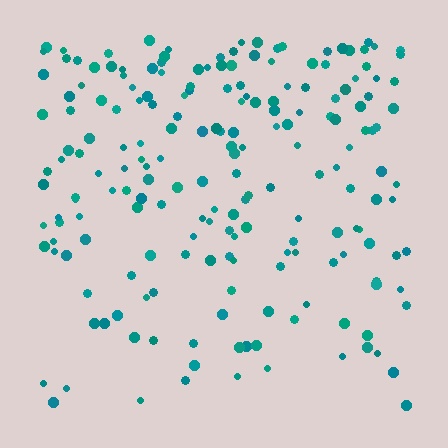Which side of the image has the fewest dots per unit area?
The bottom.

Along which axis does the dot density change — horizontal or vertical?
Vertical.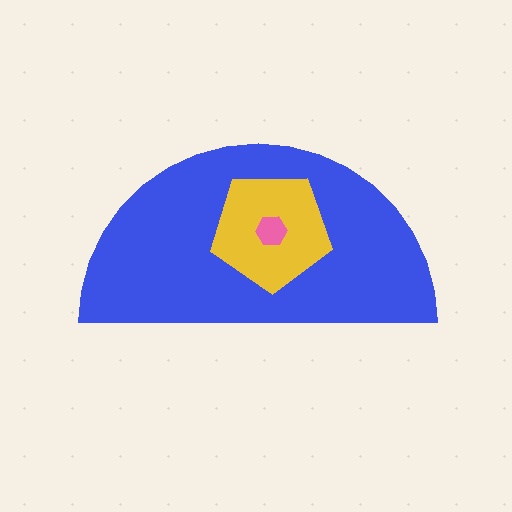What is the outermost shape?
The blue semicircle.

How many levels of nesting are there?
3.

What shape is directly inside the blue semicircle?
The yellow pentagon.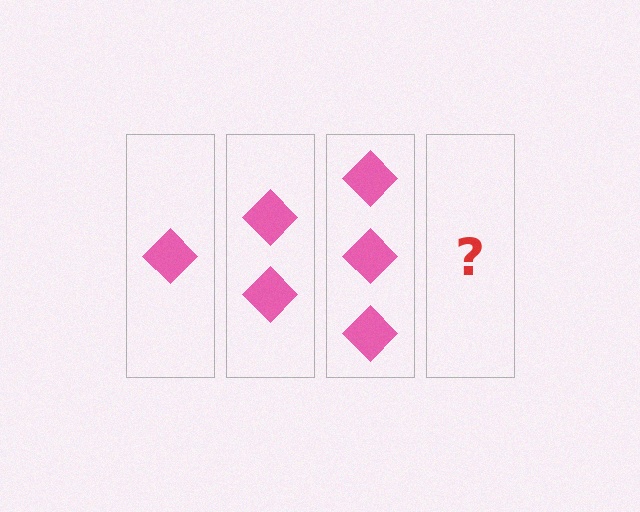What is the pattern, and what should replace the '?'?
The pattern is that each step adds one more diamond. The '?' should be 4 diamonds.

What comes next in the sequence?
The next element should be 4 diamonds.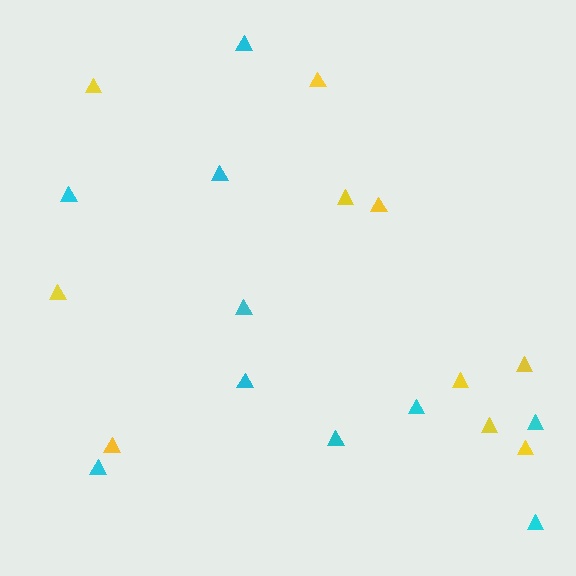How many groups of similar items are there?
There are 2 groups: one group of cyan triangles (10) and one group of yellow triangles (10).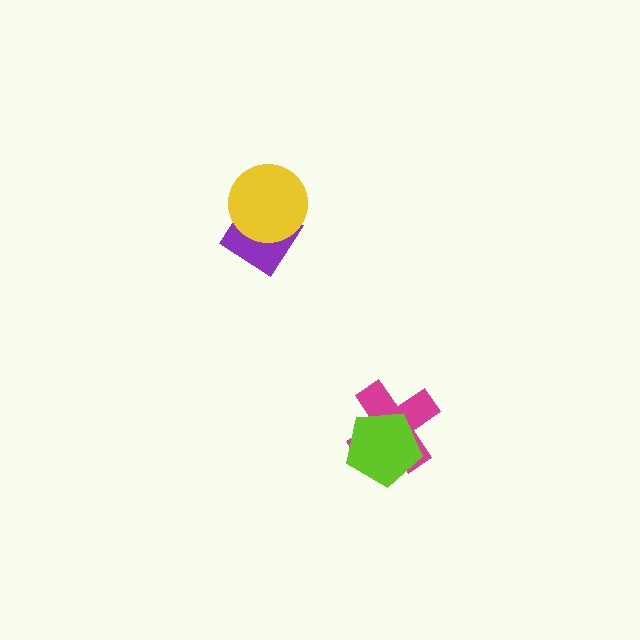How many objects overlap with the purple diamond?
1 object overlaps with the purple diamond.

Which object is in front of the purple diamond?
The yellow circle is in front of the purple diamond.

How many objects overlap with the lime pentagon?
1 object overlaps with the lime pentagon.